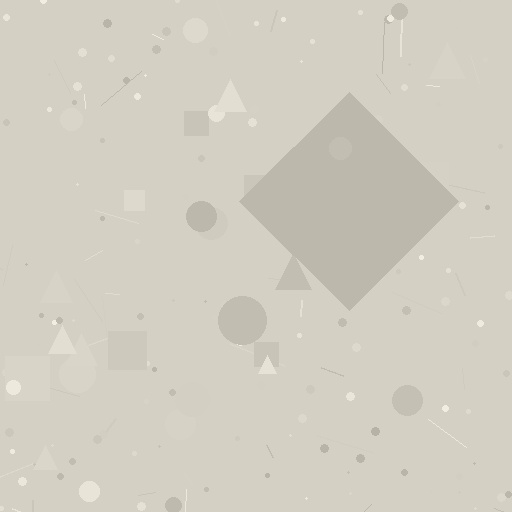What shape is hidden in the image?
A diamond is hidden in the image.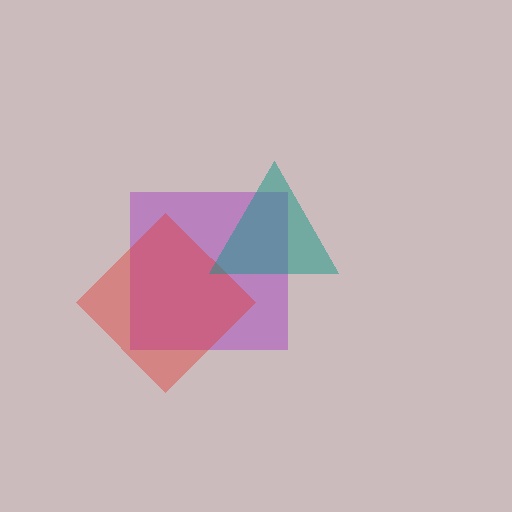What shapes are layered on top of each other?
The layered shapes are: a purple square, a red diamond, a teal triangle.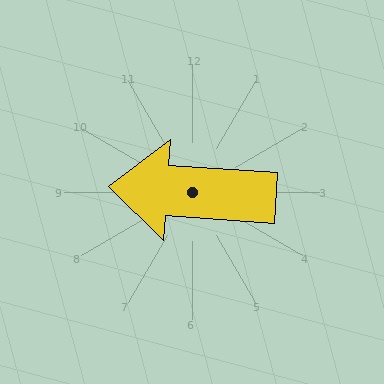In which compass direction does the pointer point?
West.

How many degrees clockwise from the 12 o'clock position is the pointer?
Approximately 274 degrees.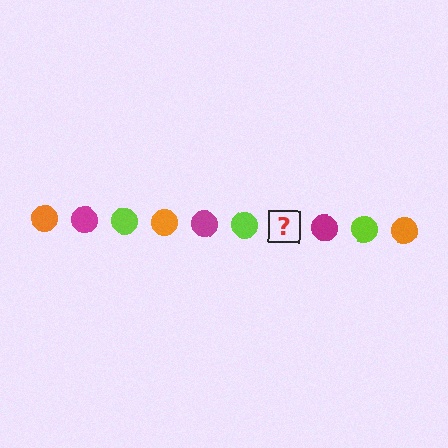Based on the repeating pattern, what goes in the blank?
The blank should be an orange circle.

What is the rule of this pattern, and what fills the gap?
The rule is that the pattern cycles through orange, magenta, lime circles. The gap should be filled with an orange circle.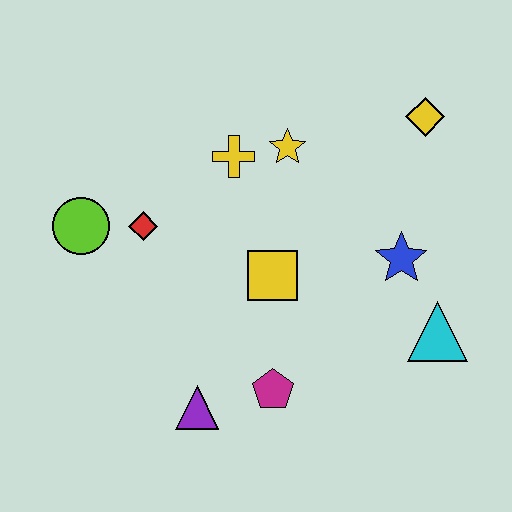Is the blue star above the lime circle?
No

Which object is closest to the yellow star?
The yellow cross is closest to the yellow star.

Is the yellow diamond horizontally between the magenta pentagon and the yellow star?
No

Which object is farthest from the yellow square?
The yellow diamond is farthest from the yellow square.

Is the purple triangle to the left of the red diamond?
No